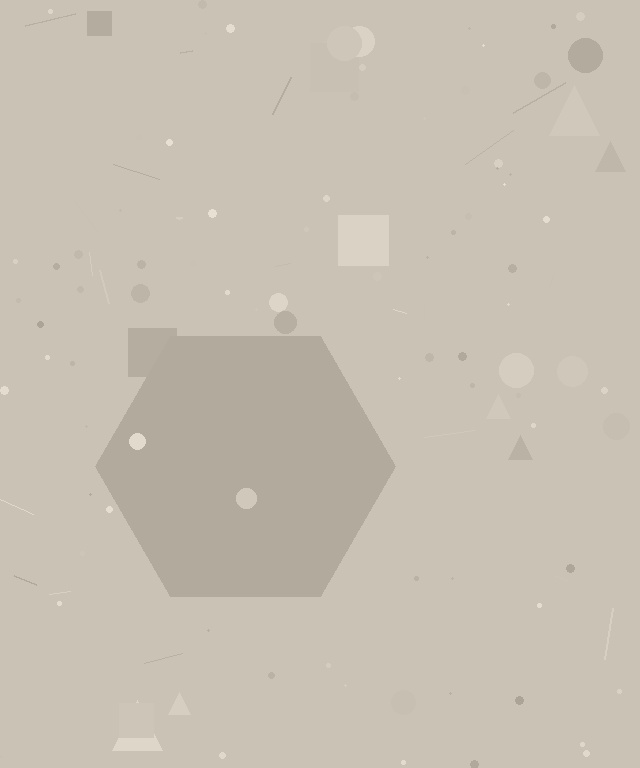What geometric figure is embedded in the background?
A hexagon is embedded in the background.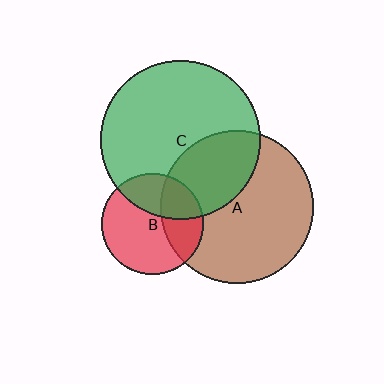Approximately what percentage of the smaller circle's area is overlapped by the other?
Approximately 35%.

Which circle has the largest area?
Circle C (green).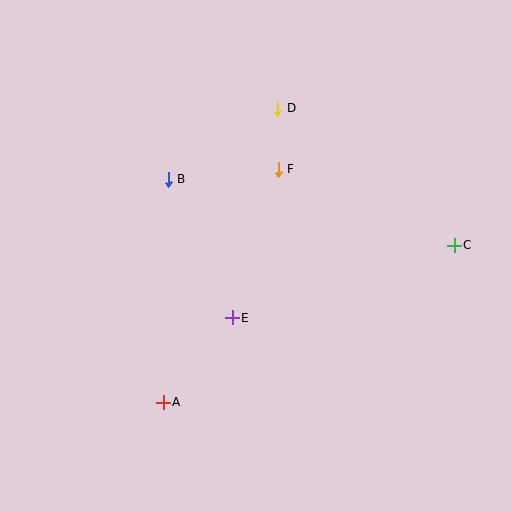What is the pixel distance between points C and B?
The distance between C and B is 294 pixels.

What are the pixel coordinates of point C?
Point C is at (454, 245).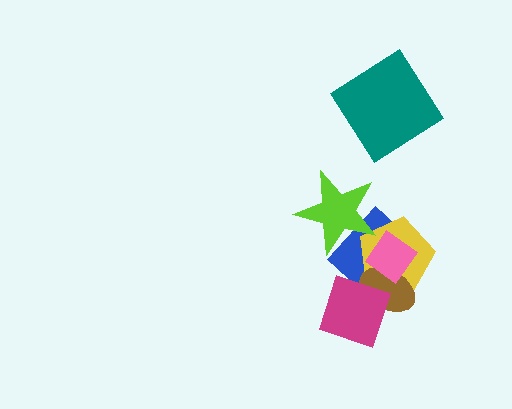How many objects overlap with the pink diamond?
3 objects overlap with the pink diamond.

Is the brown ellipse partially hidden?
Yes, it is partially covered by another shape.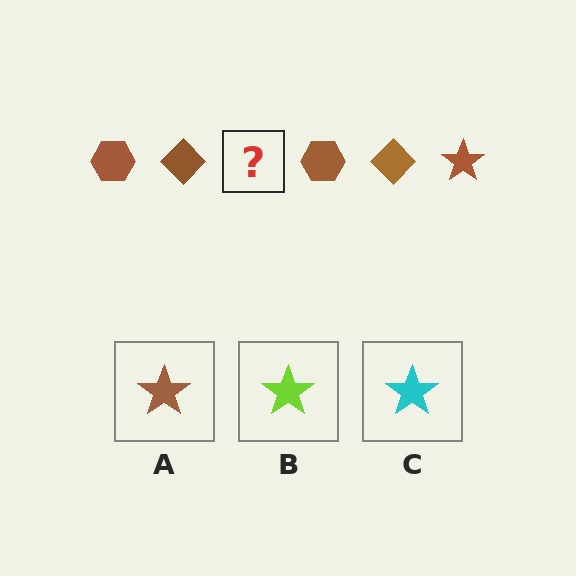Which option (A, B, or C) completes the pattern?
A.